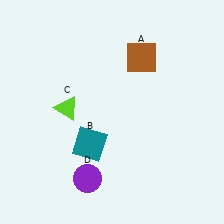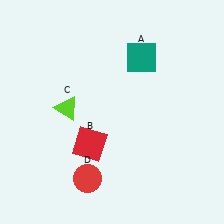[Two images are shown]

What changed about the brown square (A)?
In Image 1, A is brown. In Image 2, it changed to teal.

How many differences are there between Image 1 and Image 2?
There are 3 differences between the two images.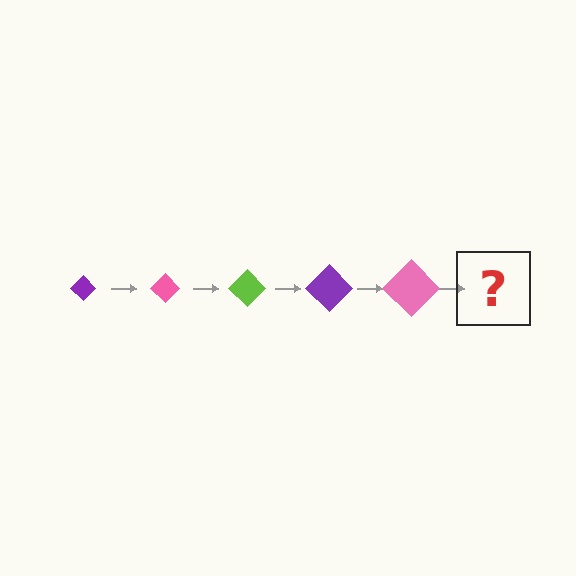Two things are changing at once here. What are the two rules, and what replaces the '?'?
The two rules are that the diamond grows larger each step and the color cycles through purple, pink, and lime. The '?' should be a lime diamond, larger than the previous one.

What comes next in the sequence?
The next element should be a lime diamond, larger than the previous one.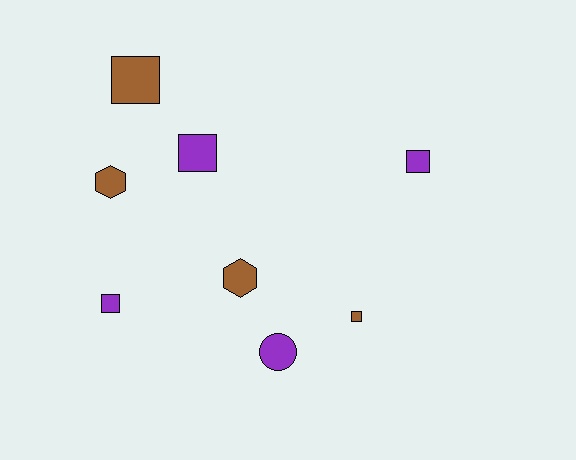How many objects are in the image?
There are 8 objects.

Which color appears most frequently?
Brown, with 4 objects.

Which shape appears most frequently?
Square, with 5 objects.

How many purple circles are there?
There is 1 purple circle.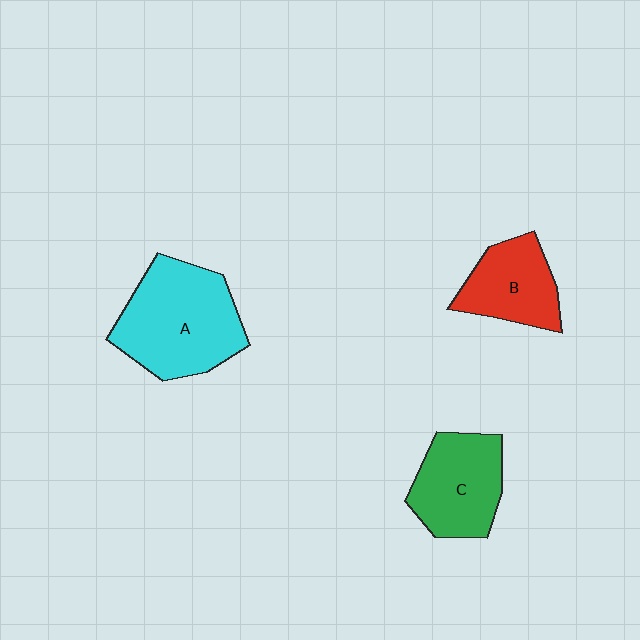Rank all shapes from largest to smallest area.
From largest to smallest: A (cyan), C (green), B (red).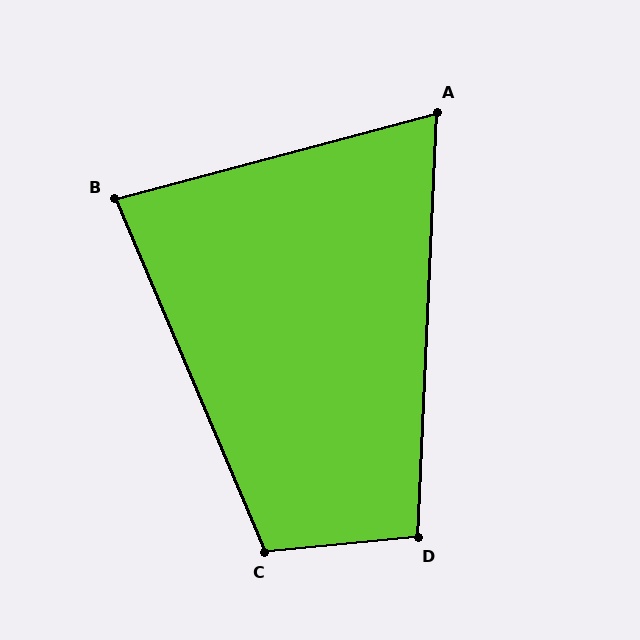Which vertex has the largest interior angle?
C, at approximately 108 degrees.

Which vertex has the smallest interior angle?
A, at approximately 72 degrees.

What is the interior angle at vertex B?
Approximately 82 degrees (acute).